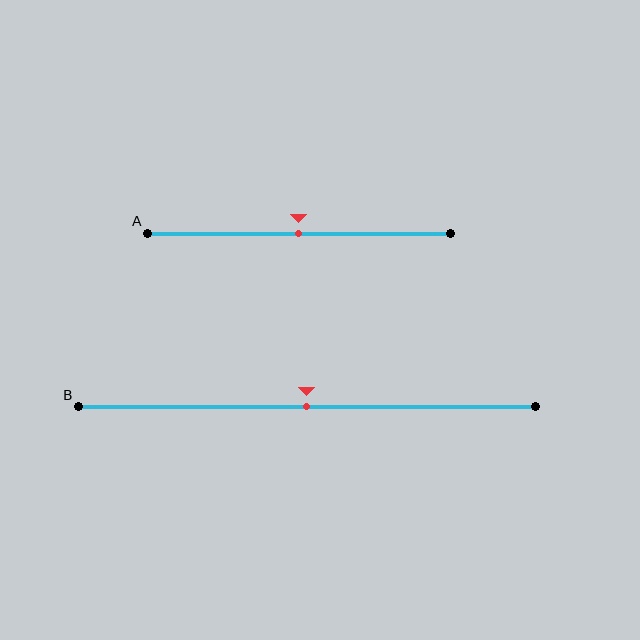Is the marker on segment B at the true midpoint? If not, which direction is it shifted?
Yes, the marker on segment B is at the true midpoint.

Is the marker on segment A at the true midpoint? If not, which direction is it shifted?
Yes, the marker on segment A is at the true midpoint.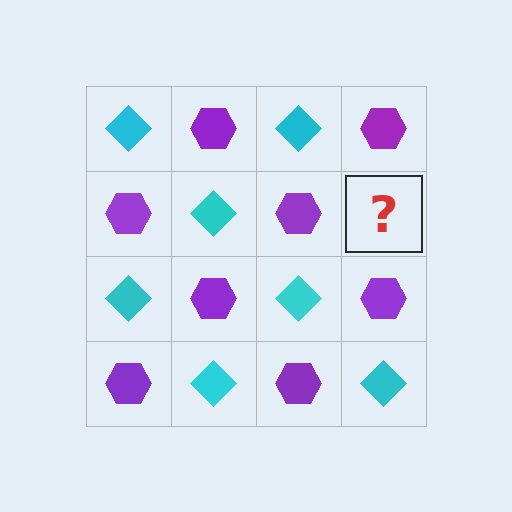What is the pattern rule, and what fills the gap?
The rule is that it alternates cyan diamond and purple hexagon in a checkerboard pattern. The gap should be filled with a cyan diamond.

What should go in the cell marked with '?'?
The missing cell should contain a cyan diamond.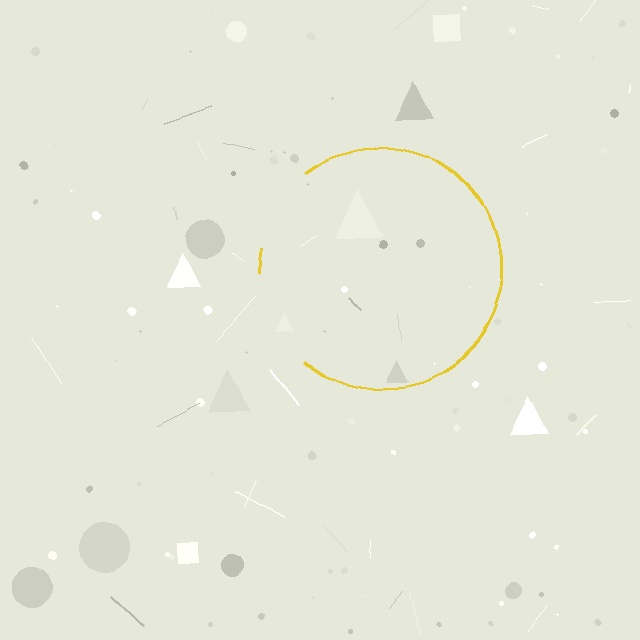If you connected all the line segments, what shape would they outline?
They would outline a circle.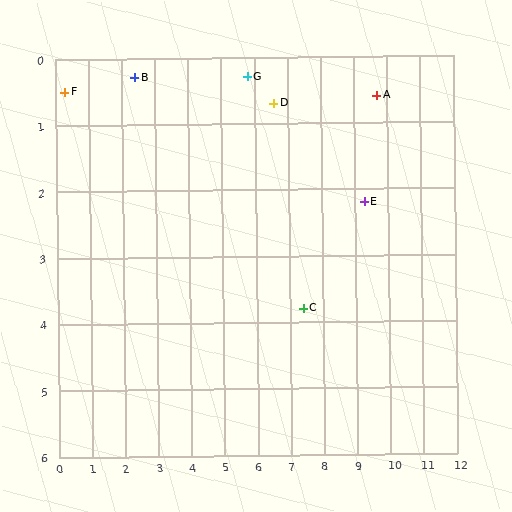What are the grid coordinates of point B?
Point B is at approximately (2.4, 0.3).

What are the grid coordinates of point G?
Point G is at approximately (5.8, 0.3).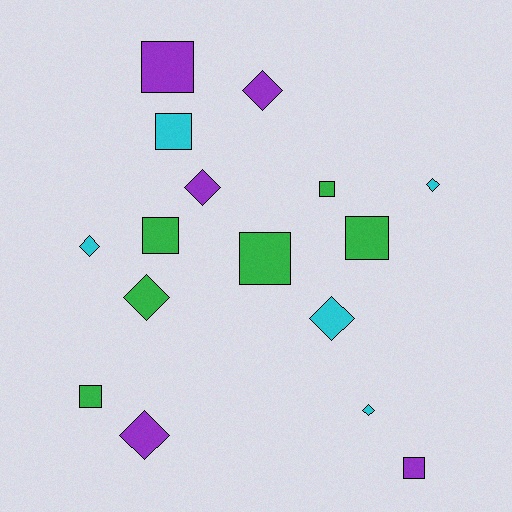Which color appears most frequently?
Green, with 6 objects.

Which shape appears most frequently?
Diamond, with 8 objects.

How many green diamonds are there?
There is 1 green diamond.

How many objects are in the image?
There are 16 objects.